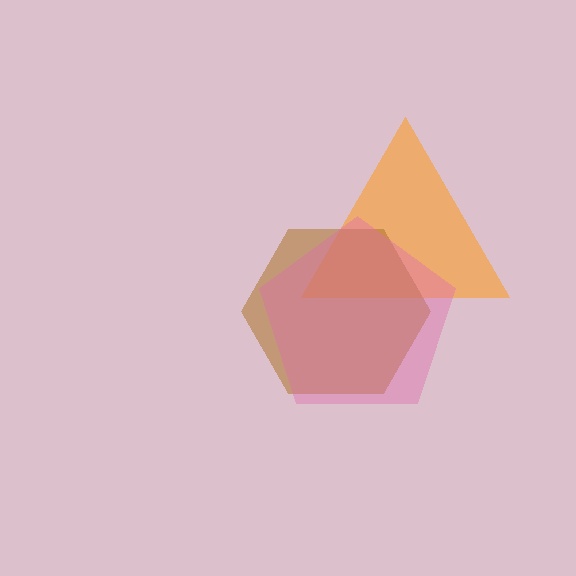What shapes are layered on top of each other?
The layered shapes are: an orange triangle, a brown hexagon, a pink pentagon.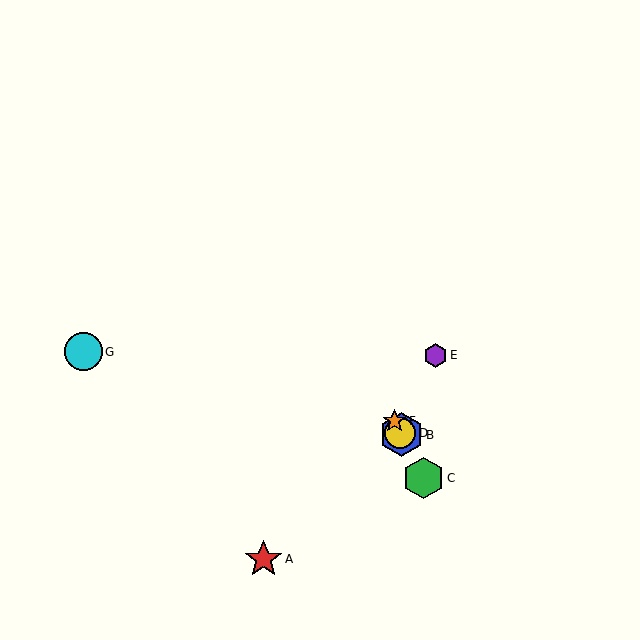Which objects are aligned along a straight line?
Objects B, C, D, F are aligned along a straight line.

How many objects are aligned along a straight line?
4 objects (B, C, D, F) are aligned along a straight line.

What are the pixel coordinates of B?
Object B is at (401, 435).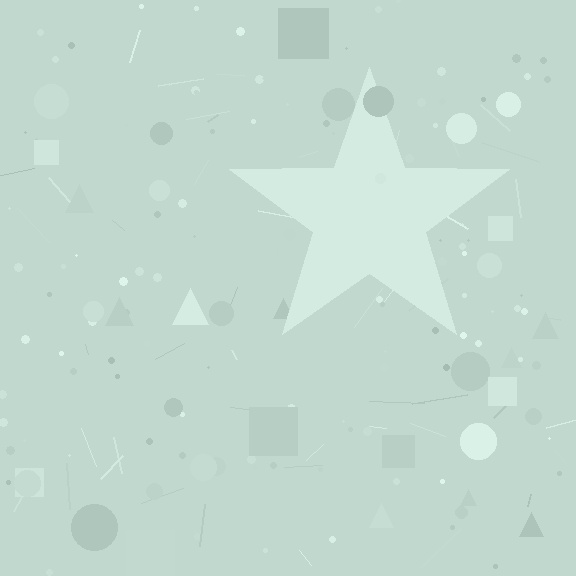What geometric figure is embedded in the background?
A star is embedded in the background.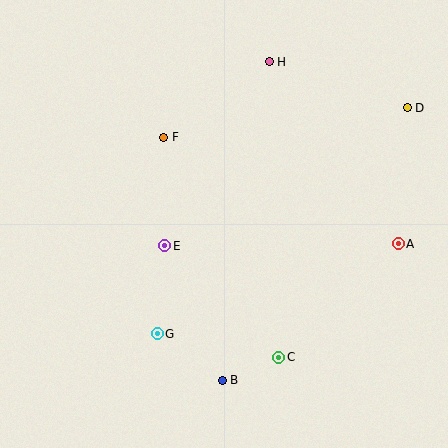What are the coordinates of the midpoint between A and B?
The midpoint between A and B is at (310, 312).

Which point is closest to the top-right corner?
Point D is closest to the top-right corner.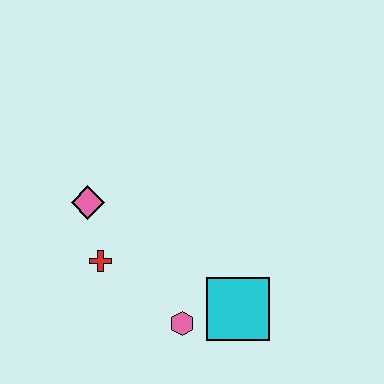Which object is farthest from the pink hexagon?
The pink diamond is farthest from the pink hexagon.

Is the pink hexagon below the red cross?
Yes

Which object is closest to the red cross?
The pink diamond is closest to the red cross.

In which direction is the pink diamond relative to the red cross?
The pink diamond is above the red cross.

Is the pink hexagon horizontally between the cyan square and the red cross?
Yes